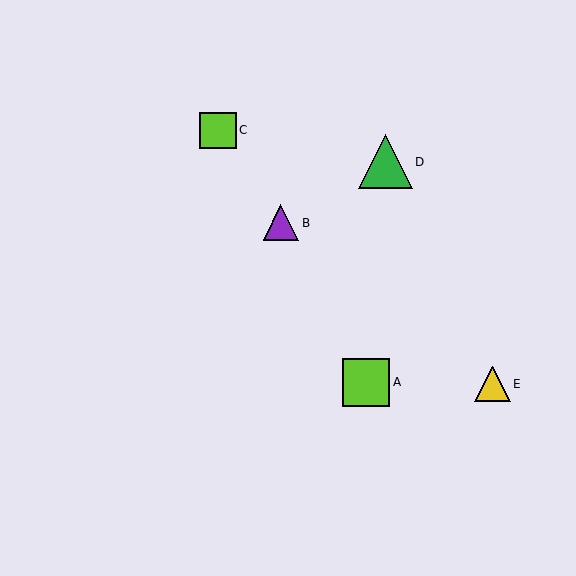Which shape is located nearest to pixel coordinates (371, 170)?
The green triangle (labeled D) at (385, 162) is nearest to that location.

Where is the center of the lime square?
The center of the lime square is at (218, 130).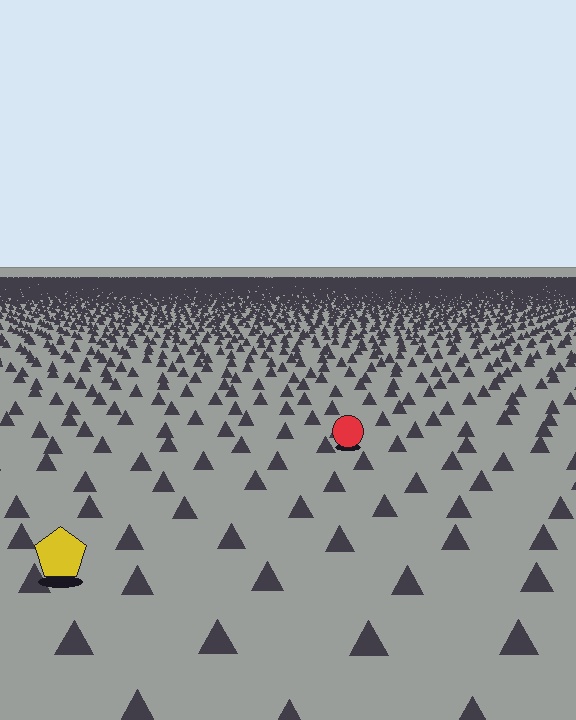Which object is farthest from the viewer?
The red circle is farthest from the viewer. It appears smaller and the ground texture around it is denser.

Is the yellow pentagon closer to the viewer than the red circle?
Yes. The yellow pentagon is closer — you can tell from the texture gradient: the ground texture is coarser near it.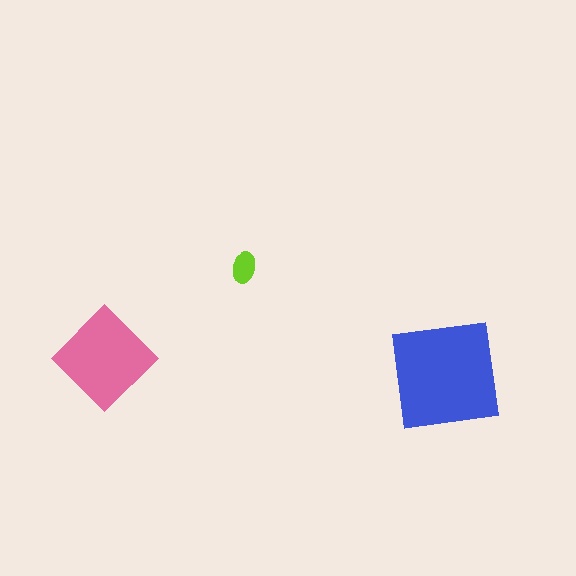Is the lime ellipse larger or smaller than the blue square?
Smaller.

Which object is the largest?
The blue square.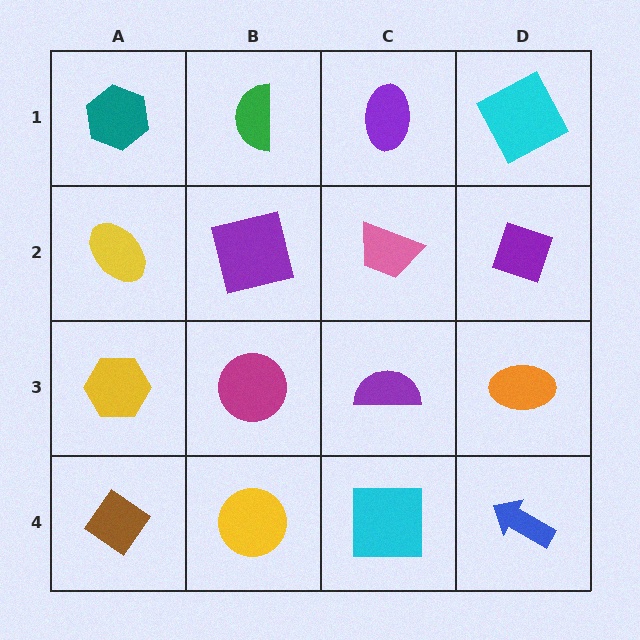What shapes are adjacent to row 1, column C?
A pink trapezoid (row 2, column C), a green semicircle (row 1, column B), a cyan square (row 1, column D).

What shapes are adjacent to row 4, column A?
A yellow hexagon (row 3, column A), a yellow circle (row 4, column B).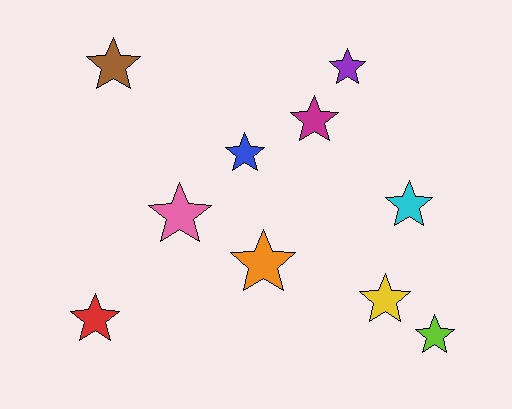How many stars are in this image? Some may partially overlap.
There are 10 stars.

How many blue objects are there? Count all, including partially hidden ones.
There is 1 blue object.